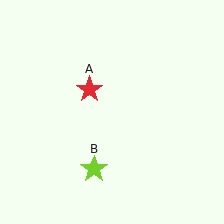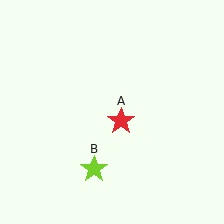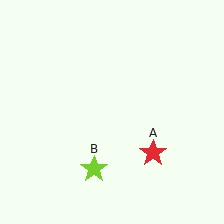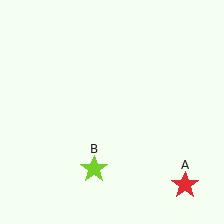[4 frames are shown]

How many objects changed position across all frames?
1 object changed position: red star (object A).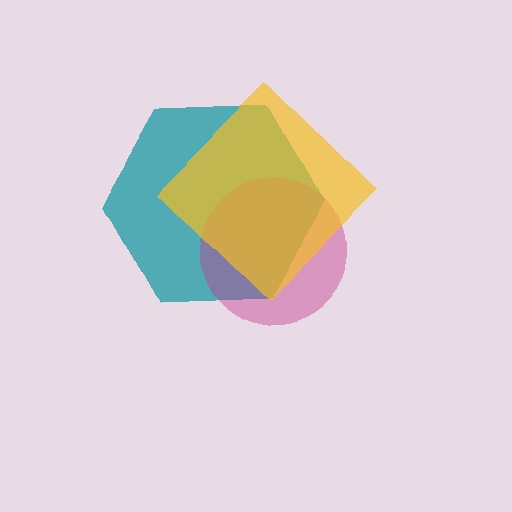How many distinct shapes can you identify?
There are 3 distinct shapes: a teal hexagon, a magenta circle, a yellow diamond.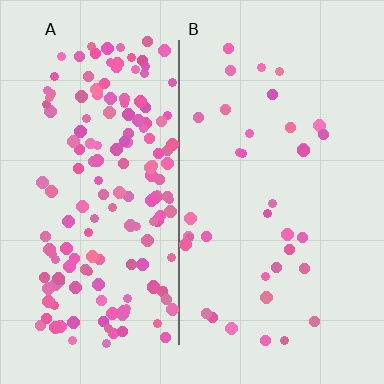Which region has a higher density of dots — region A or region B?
A (the left).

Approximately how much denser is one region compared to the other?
Approximately 4.5× — region A over region B.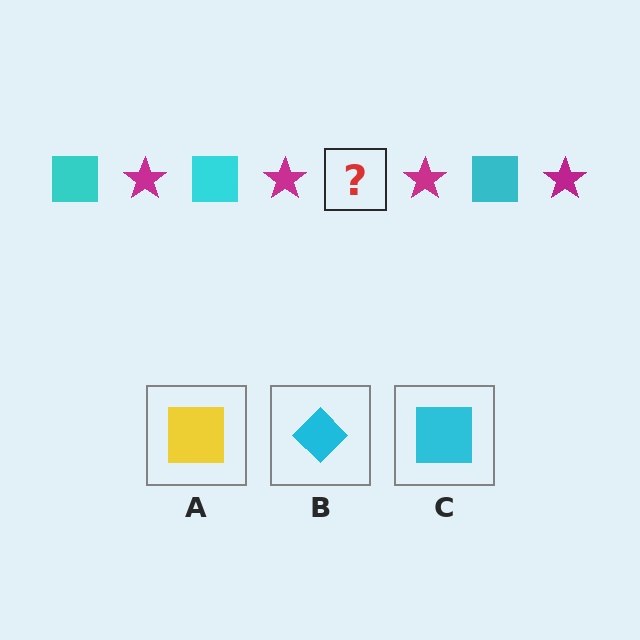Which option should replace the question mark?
Option C.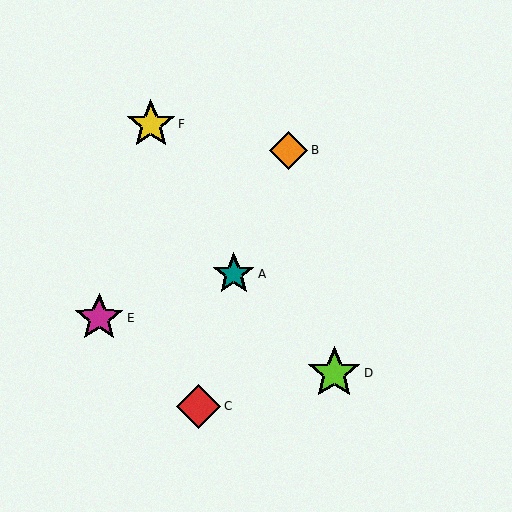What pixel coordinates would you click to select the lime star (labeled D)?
Click at (334, 373) to select the lime star D.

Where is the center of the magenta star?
The center of the magenta star is at (99, 318).